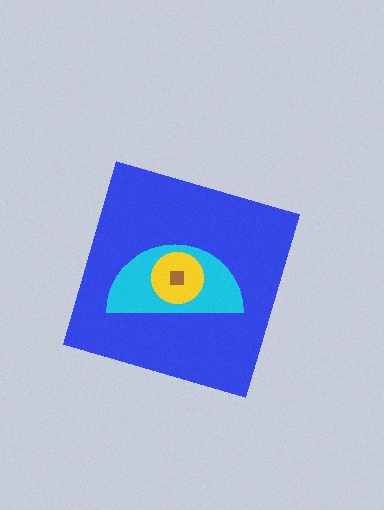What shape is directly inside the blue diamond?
The cyan semicircle.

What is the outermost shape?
The blue diamond.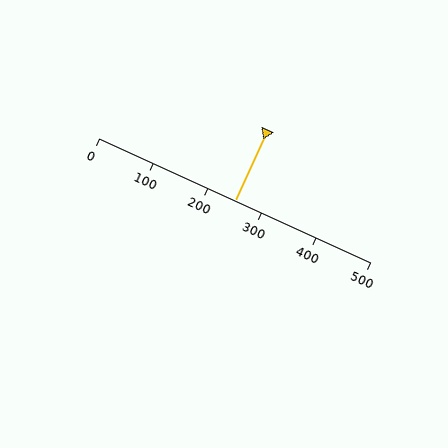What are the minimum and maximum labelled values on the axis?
The axis runs from 0 to 500.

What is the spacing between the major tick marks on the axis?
The major ticks are spaced 100 apart.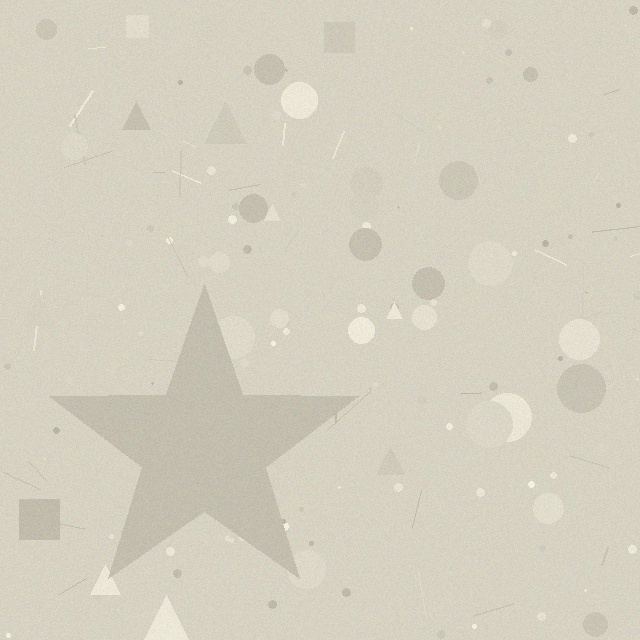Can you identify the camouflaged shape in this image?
The camouflaged shape is a star.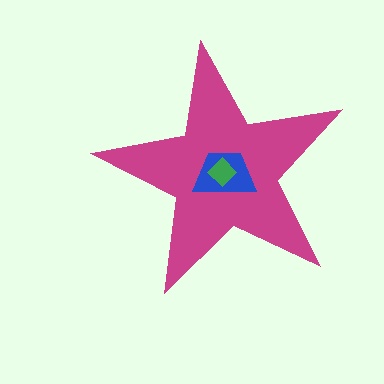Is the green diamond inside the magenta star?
Yes.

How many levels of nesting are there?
3.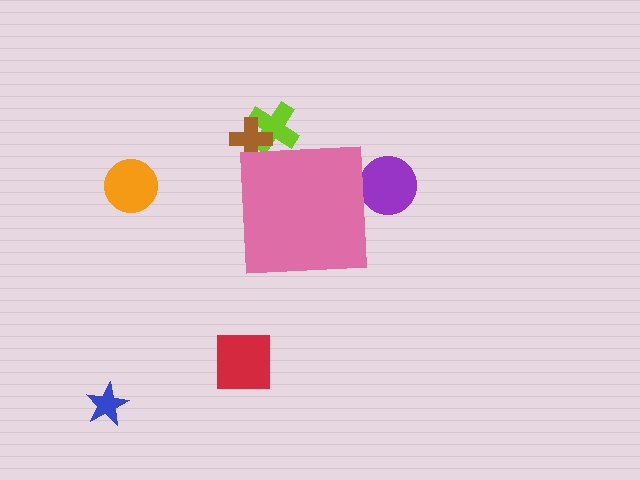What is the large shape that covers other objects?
A pink square.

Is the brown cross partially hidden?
Yes, the brown cross is partially hidden behind the pink square.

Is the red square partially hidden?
No, the red square is fully visible.